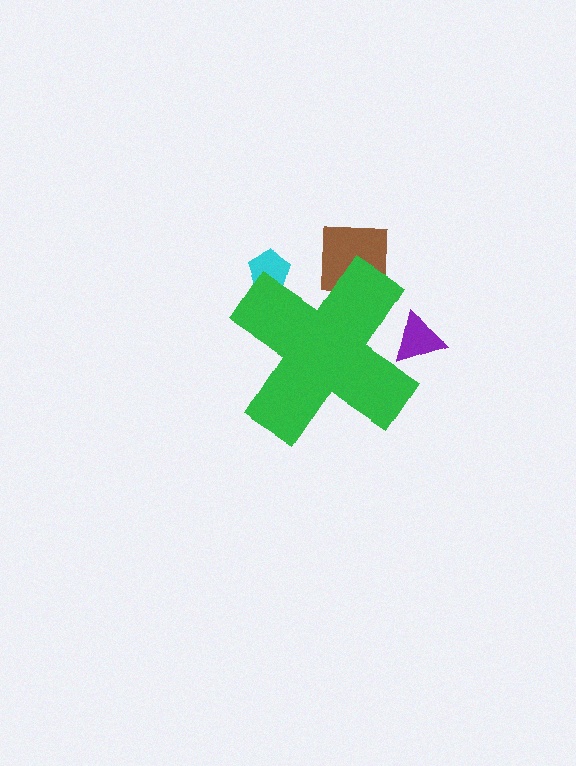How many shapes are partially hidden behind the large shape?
3 shapes are partially hidden.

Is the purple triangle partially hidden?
Yes, the purple triangle is partially hidden behind the green cross.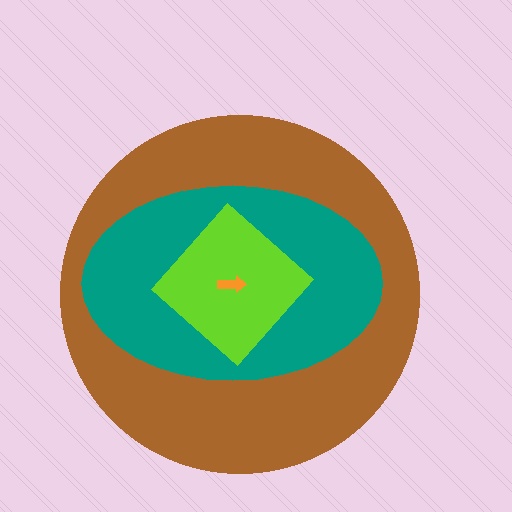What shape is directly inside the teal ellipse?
The lime diamond.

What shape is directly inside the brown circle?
The teal ellipse.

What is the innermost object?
The orange arrow.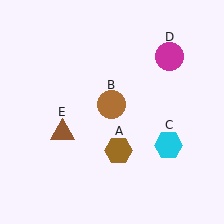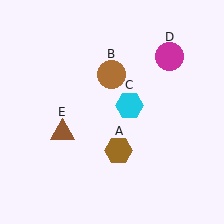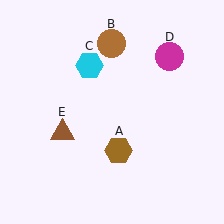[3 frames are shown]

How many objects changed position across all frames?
2 objects changed position: brown circle (object B), cyan hexagon (object C).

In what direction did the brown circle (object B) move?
The brown circle (object B) moved up.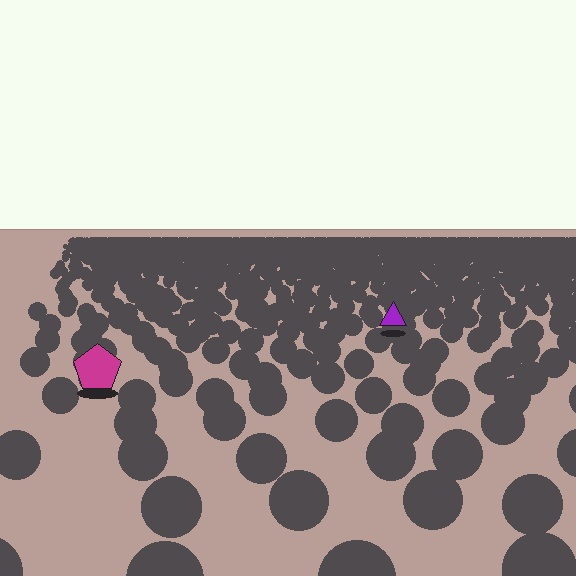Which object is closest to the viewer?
The magenta pentagon is closest. The texture marks near it are larger and more spread out.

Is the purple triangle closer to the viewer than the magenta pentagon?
No. The magenta pentagon is closer — you can tell from the texture gradient: the ground texture is coarser near it.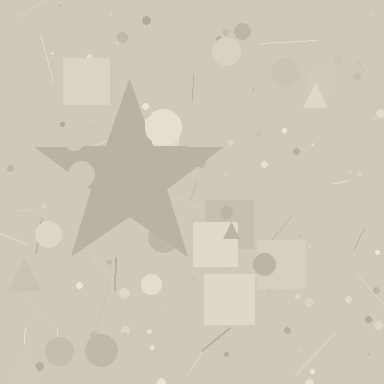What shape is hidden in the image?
A star is hidden in the image.